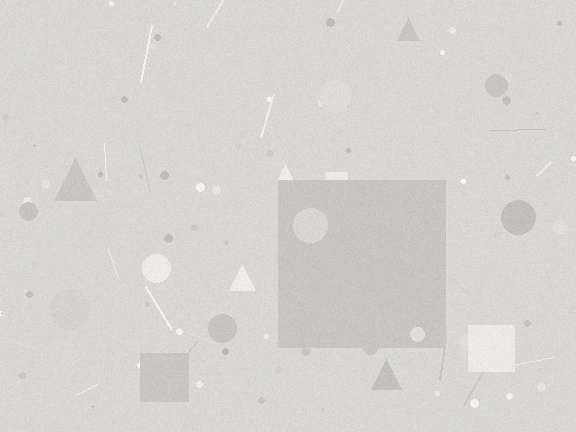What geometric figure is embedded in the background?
A square is embedded in the background.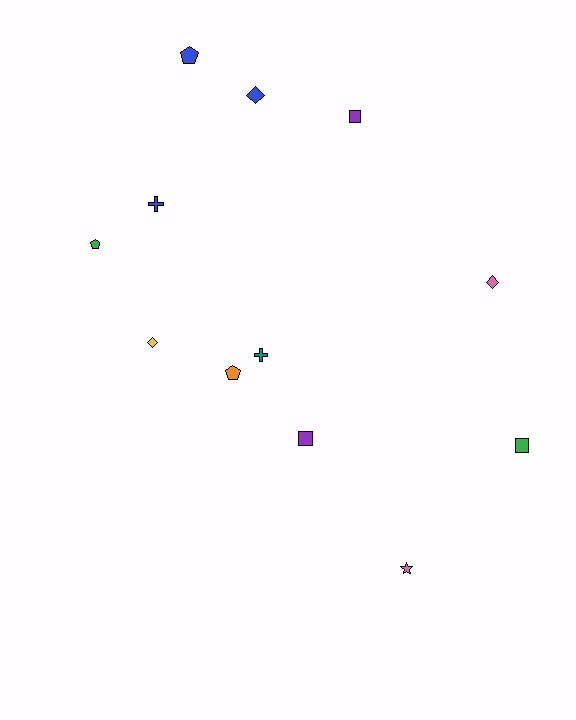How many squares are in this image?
There are 3 squares.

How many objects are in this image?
There are 12 objects.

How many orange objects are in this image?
There is 1 orange object.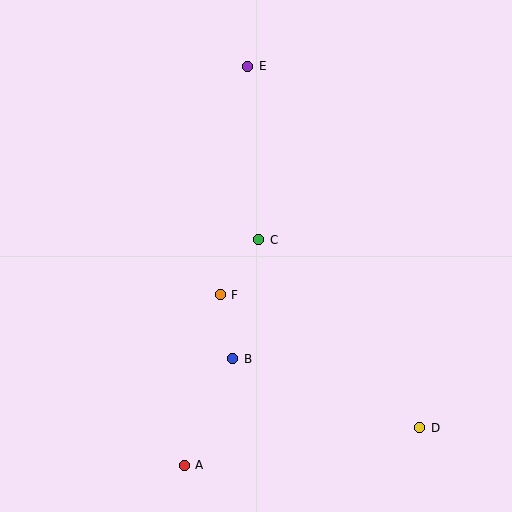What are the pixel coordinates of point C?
Point C is at (259, 240).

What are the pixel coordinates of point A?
Point A is at (184, 465).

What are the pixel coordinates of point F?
Point F is at (220, 295).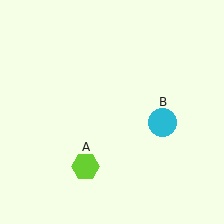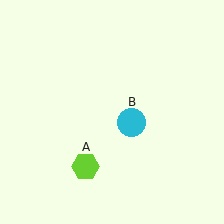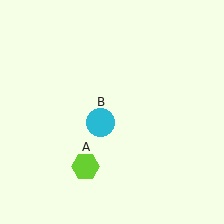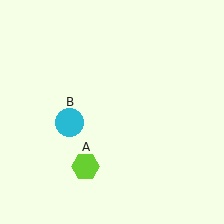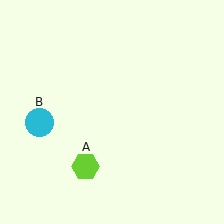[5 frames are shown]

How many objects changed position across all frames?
1 object changed position: cyan circle (object B).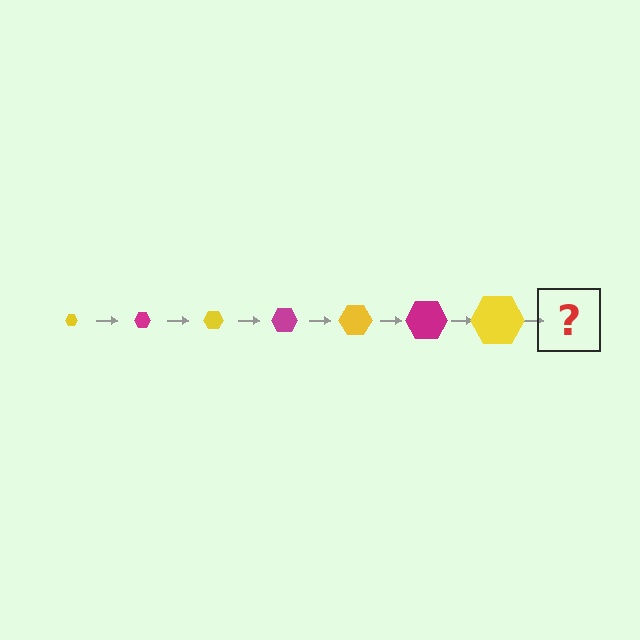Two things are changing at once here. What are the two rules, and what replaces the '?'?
The two rules are that the hexagon grows larger each step and the color cycles through yellow and magenta. The '?' should be a magenta hexagon, larger than the previous one.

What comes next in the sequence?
The next element should be a magenta hexagon, larger than the previous one.